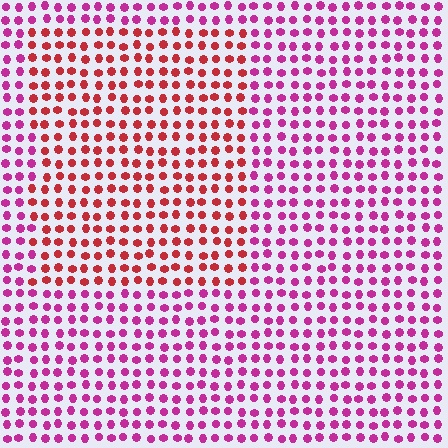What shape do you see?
I see a rectangle.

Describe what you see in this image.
The image is filled with small magenta elements in a uniform arrangement. A rectangle-shaped region is visible where the elements are tinted to a slightly different hue, forming a subtle color boundary.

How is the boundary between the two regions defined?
The boundary is defined purely by a slight shift in hue (about 39 degrees). Spacing, size, and orientation are identical on both sides.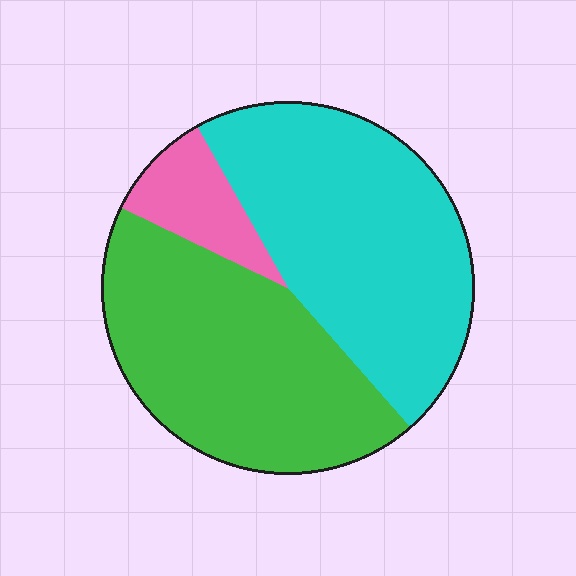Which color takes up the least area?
Pink, at roughly 10%.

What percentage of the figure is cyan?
Cyan takes up between a quarter and a half of the figure.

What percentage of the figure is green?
Green covers 44% of the figure.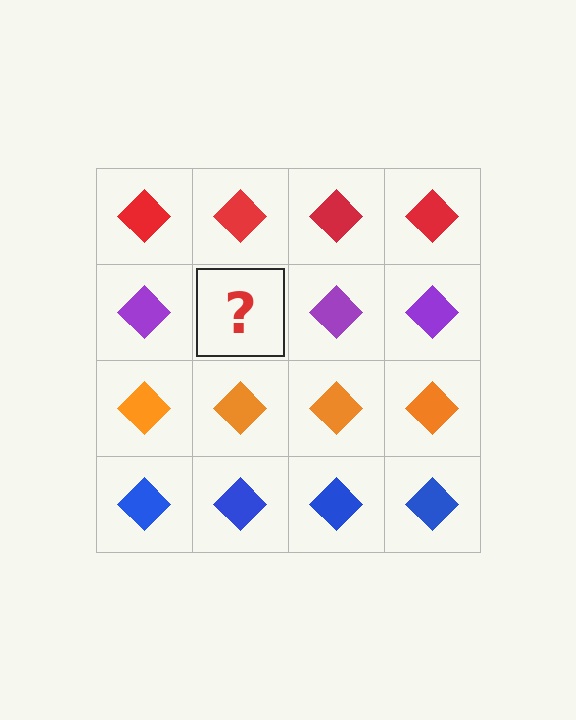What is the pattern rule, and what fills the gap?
The rule is that each row has a consistent color. The gap should be filled with a purple diamond.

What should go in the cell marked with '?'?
The missing cell should contain a purple diamond.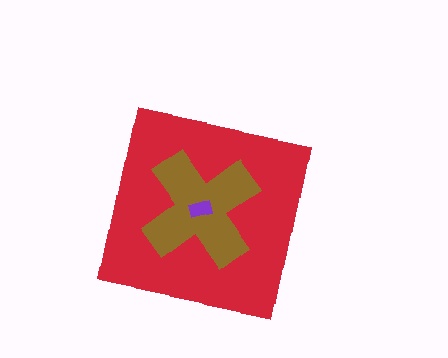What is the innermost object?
The purple rectangle.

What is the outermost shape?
The red square.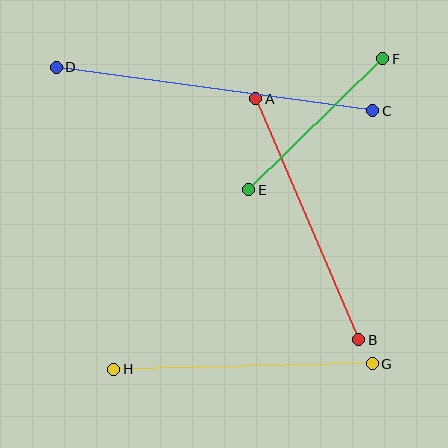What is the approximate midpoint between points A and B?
The midpoint is at approximately (307, 219) pixels.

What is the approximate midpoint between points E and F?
The midpoint is at approximately (316, 124) pixels.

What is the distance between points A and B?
The distance is approximately 262 pixels.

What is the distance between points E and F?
The distance is approximately 187 pixels.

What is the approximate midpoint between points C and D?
The midpoint is at approximately (215, 89) pixels.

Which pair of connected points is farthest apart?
Points C and D are farthest apart.